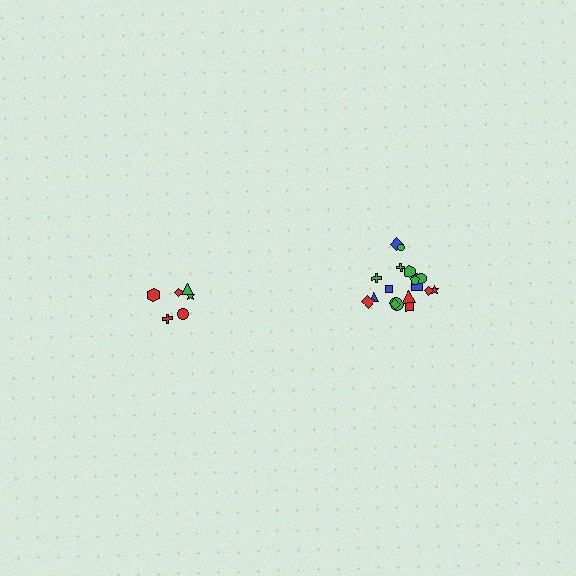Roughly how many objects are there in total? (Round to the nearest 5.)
Roughly 25 objects in total.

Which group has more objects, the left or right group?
The right group.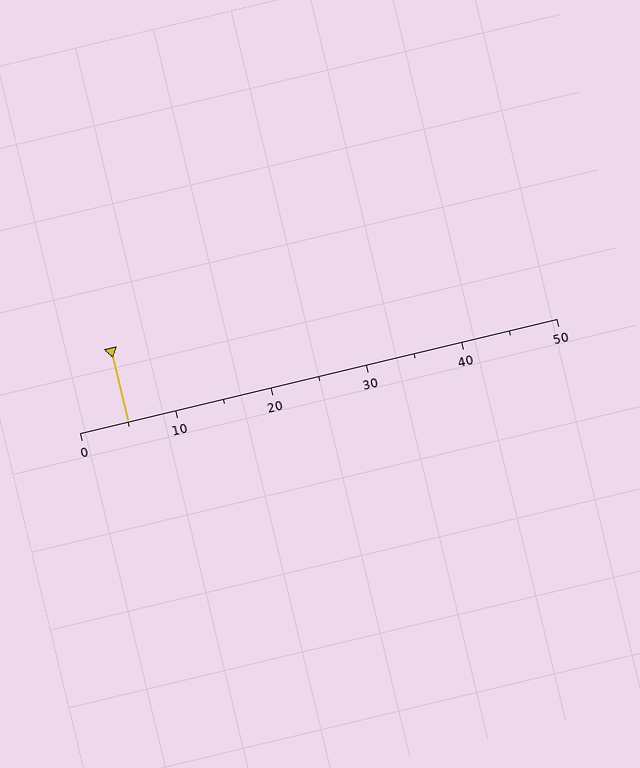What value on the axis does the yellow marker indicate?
The marker indicates approximately 5.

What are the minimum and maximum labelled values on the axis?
The axis runs from 0 to 50.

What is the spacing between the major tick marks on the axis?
The major ticks are spaced 10 apart.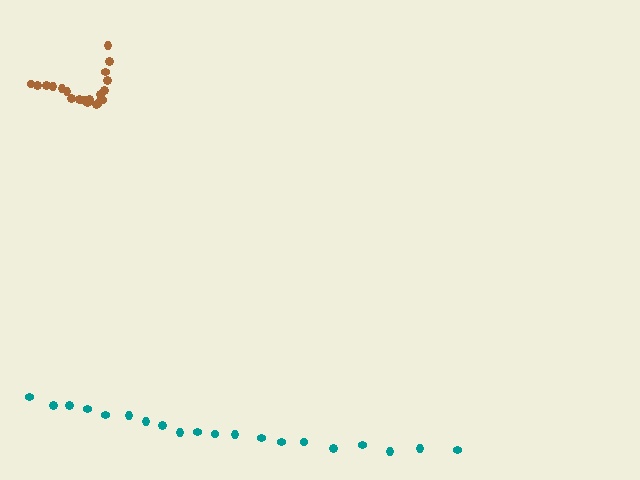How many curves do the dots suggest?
There are 2 distinct paths.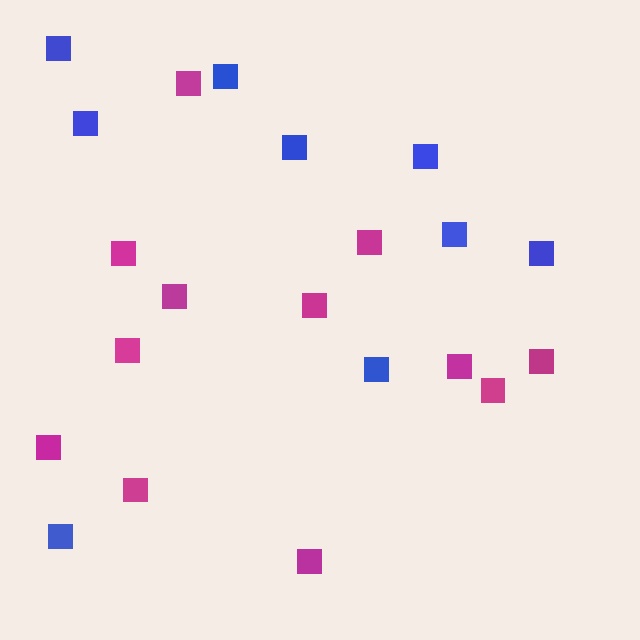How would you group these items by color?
There are 2 groups: one group of magenta squares (12) and one group of blue squares (9).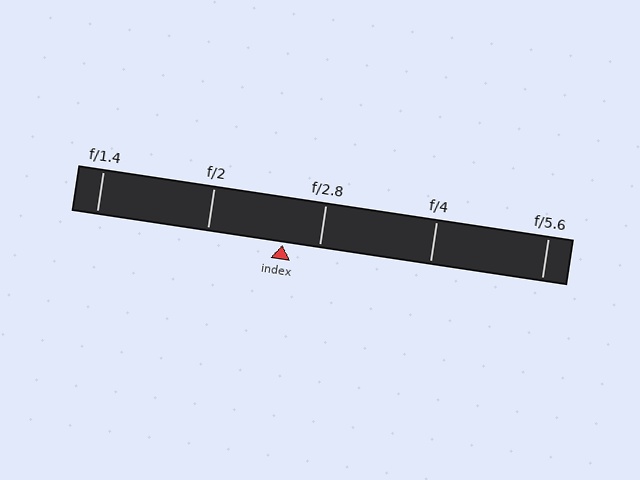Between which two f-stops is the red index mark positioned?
The index mark is between f/2 and f/2.8.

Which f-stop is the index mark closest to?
The index mark is closest to f/2.8.